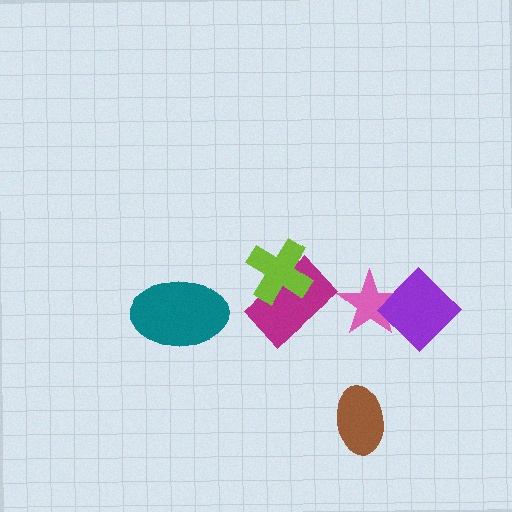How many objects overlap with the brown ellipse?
0 objects overlap with the brown ellipse.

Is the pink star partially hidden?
Yes, it is partially covered by another shape.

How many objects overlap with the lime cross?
1 object overlaps with the lime cross.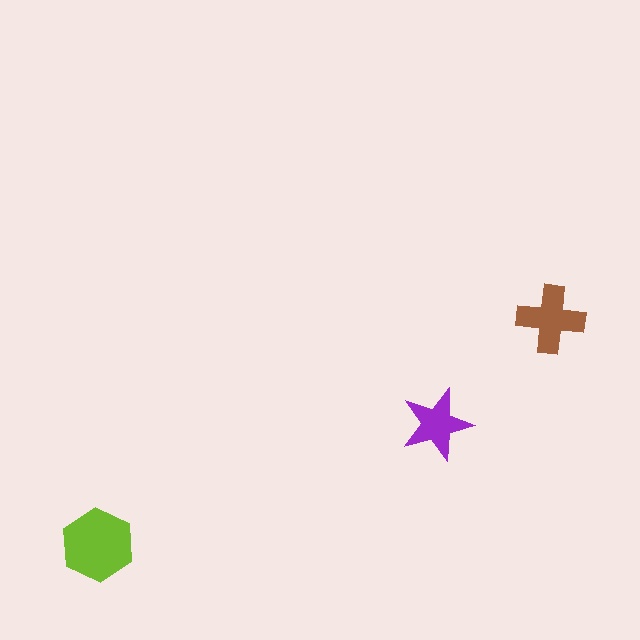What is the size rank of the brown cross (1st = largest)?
2nd.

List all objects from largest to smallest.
The lime hexagon, the brown cross, the purple star.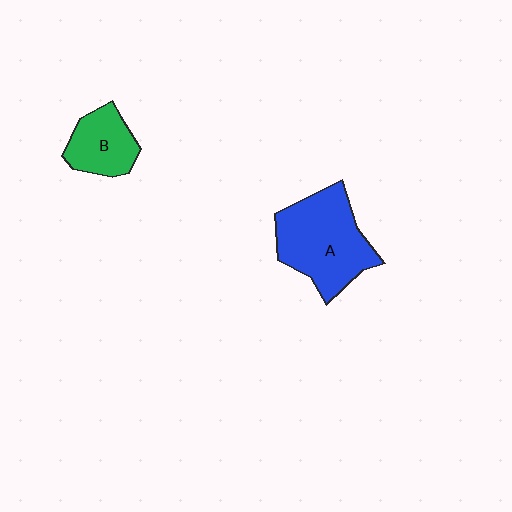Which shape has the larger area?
Shape A (blue).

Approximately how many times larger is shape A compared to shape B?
Approximately 1.9 times.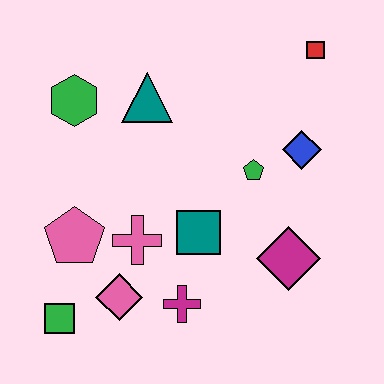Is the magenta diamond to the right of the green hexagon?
Yes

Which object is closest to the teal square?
The pink cross is closest to the teal square.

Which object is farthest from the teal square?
The red square is farthest from the teal square.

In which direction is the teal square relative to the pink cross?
The teal square is to the right of the pink cross.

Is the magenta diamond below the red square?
Yes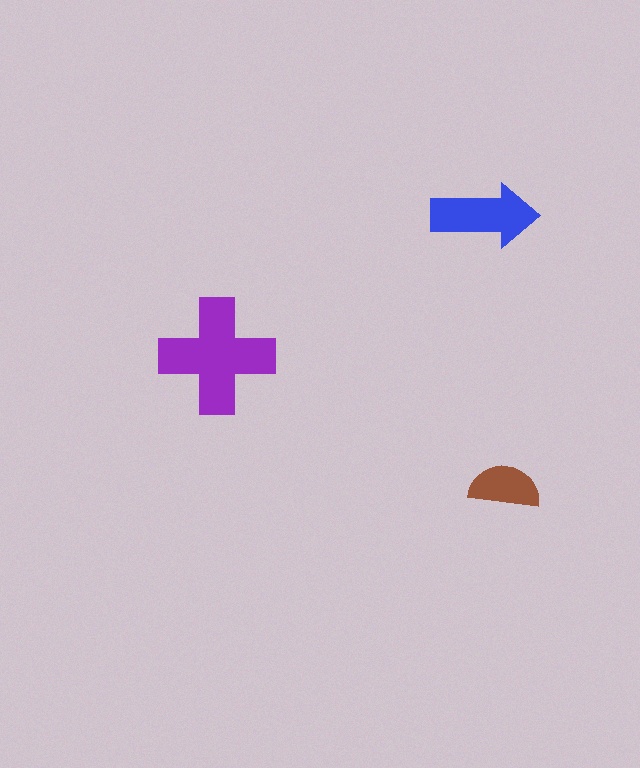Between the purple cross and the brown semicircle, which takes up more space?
The purple cross.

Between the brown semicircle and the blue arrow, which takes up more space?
The blue arrow.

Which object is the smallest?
The brown semicircle.